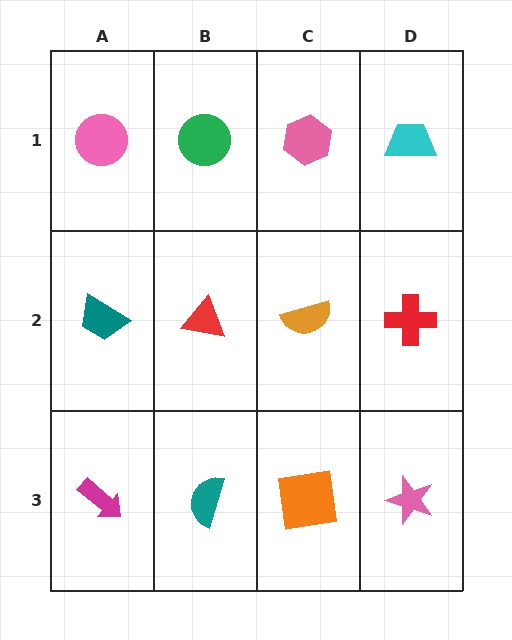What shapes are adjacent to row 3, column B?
A red triangle (row 2, column B), a magenta arrow (row 3, column A), an orange square (row 3, column C).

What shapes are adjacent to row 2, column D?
A cyan trapezoid (row 1, column D), a pink star (row 3, column D), an orange semicircle (row 2, column C).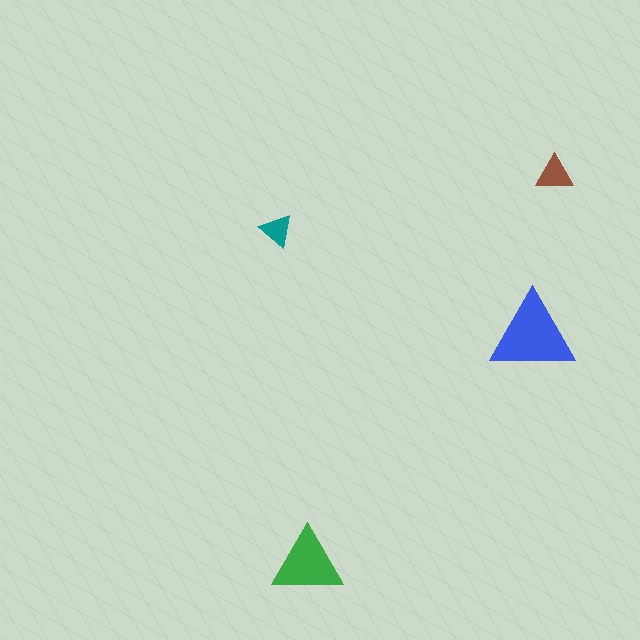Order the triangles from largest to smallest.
the blue one, the green one, the brown one, the teal one.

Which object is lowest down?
The green triangle is bottommost.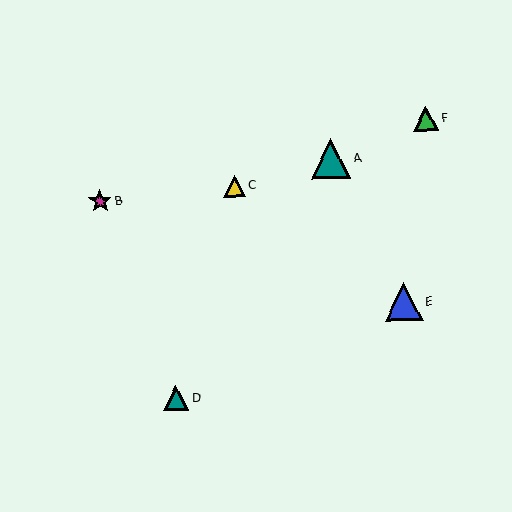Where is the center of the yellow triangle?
The center of the yellow triangle is at (235, 186).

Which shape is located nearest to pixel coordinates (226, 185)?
The yellow triangle (labeled C) at (235, 186) is nearest to that location.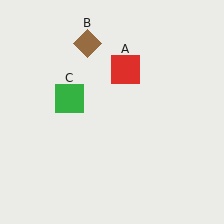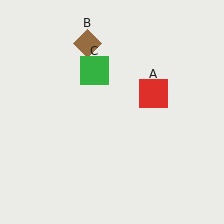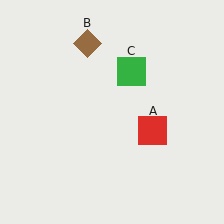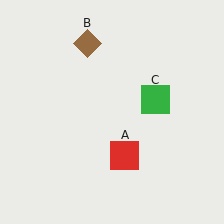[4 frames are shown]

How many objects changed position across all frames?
2 objects changed position: red square (object A), green square (object C).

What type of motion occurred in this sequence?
The red square (object A), green square (object C) rotated clockwise around the center of the scene.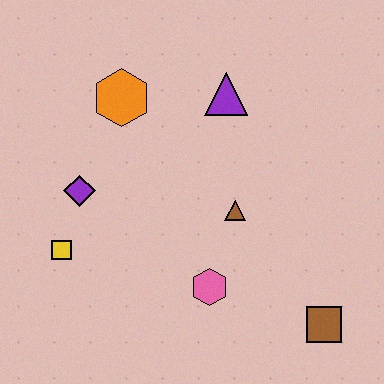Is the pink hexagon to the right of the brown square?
No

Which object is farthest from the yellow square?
The brown square is farthest from the yellow square.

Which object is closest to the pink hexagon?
The brown triangle is closest to the pink hexagon.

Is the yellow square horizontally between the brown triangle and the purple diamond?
No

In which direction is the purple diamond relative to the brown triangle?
The purple diamond is to the left of the brown triangle.